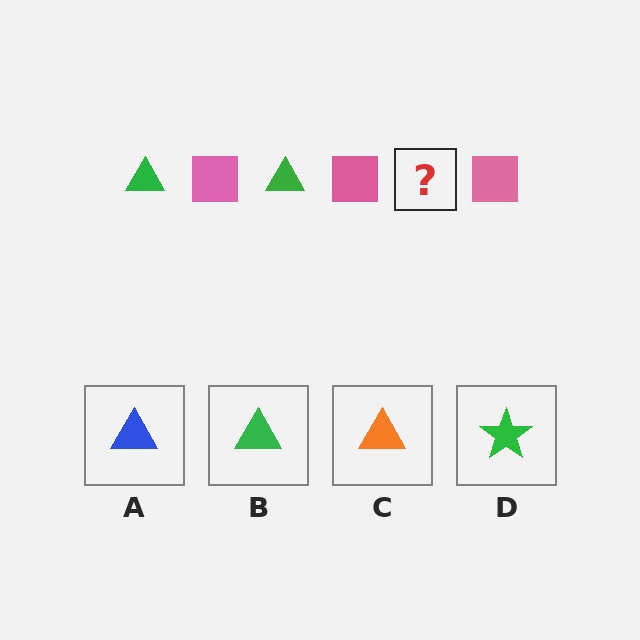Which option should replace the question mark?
Option B.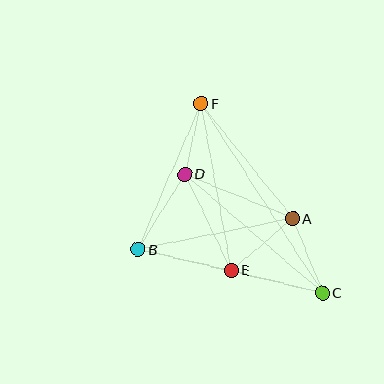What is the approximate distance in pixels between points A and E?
The distance between A and E is approximately 80 pixels.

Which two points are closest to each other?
Points D and F are closest to each other.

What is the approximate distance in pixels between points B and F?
The distance between B and F is approximately 159 pixels.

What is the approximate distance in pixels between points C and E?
The distance between C and E is approximately 94 pixels.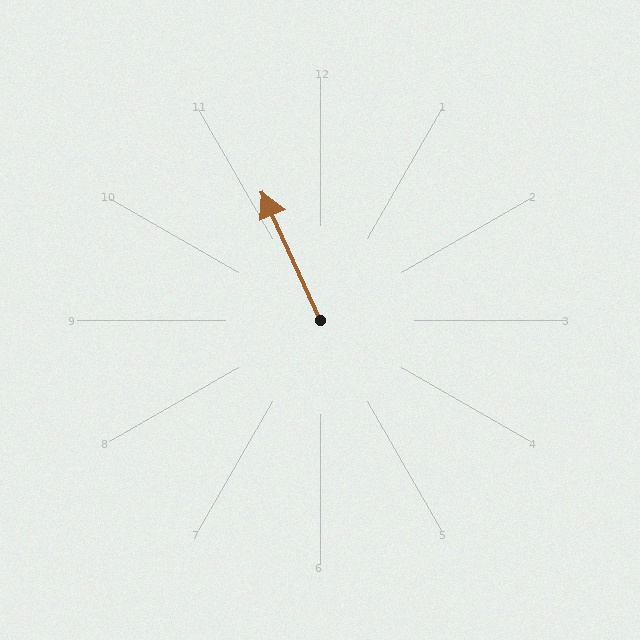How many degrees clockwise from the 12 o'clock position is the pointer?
Approximately 336 degrees.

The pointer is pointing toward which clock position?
Roughly 11 o'clock.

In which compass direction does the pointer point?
Northwest.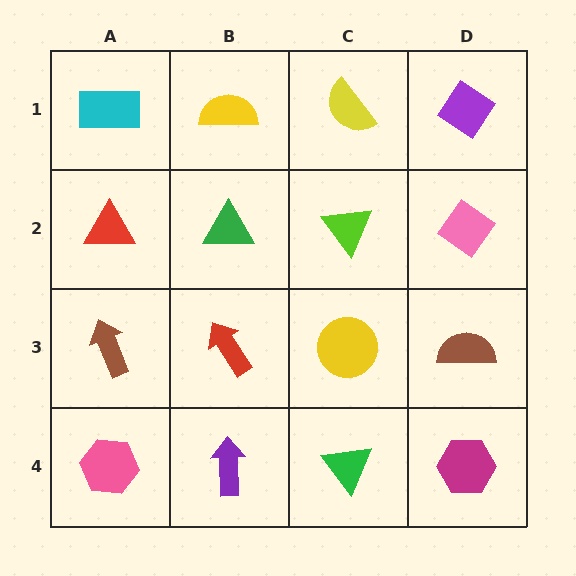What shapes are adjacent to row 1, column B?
A green triangle (row 2, column B), a cyan rectangle (row 1, column A), a yellow semicircle (row 1, column C).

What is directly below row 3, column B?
A purple arrow.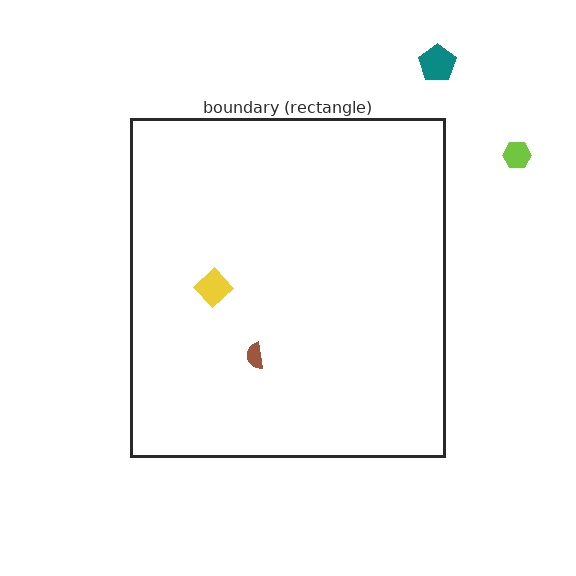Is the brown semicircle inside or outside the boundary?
Inside.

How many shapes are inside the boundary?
2 inside, 2 outside.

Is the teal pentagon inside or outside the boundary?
Outside.